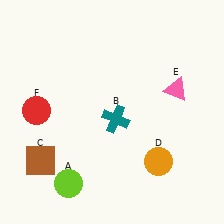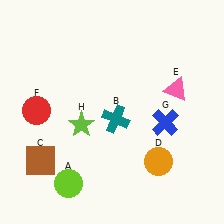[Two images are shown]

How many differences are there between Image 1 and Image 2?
There are 2 differences between the two images.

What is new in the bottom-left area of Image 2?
A lime star (H) was added in the bottom-left area of Image 2.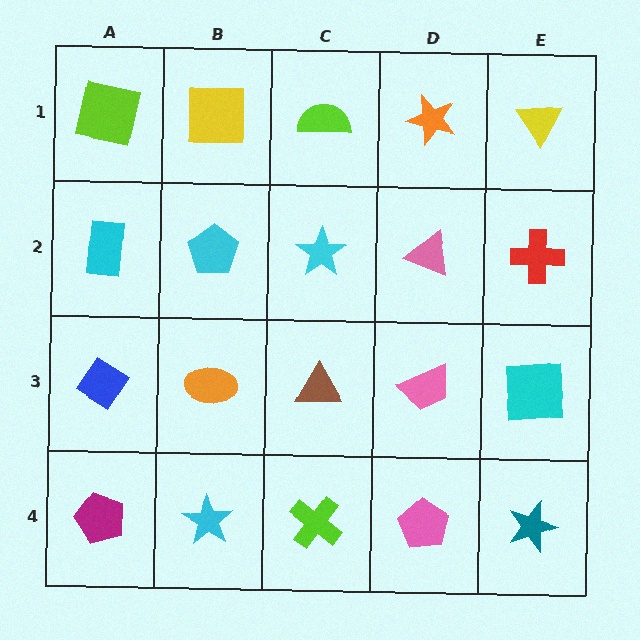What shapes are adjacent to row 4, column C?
A brown triangle (row 3, column C), a cyan star (row 4, column B), a pink pentagon (row 4, column D).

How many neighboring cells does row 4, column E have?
2.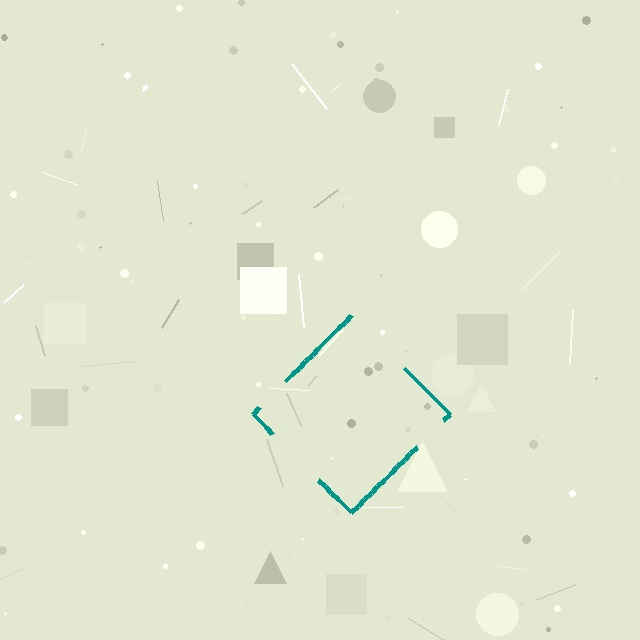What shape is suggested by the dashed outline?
The dashed outline suggests a diamond.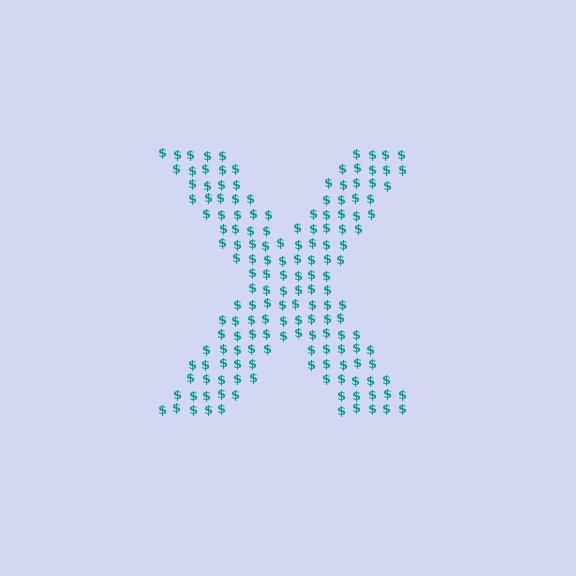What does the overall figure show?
The overall figure shows the letter X.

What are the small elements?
The small elements are dollar signs.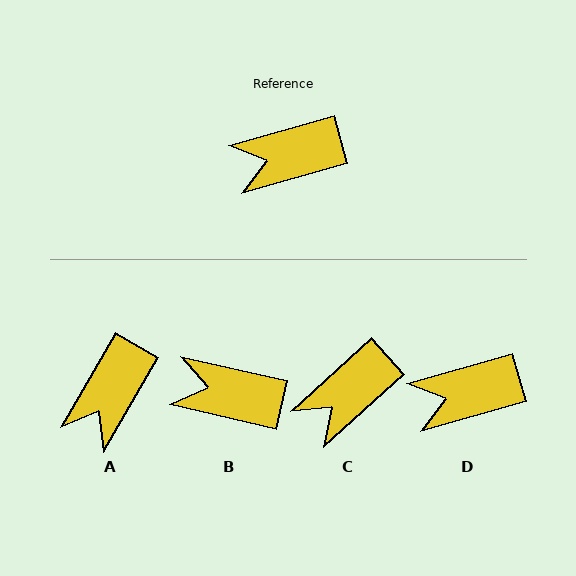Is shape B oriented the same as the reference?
No, it is off by about 29 degrees.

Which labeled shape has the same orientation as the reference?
D.